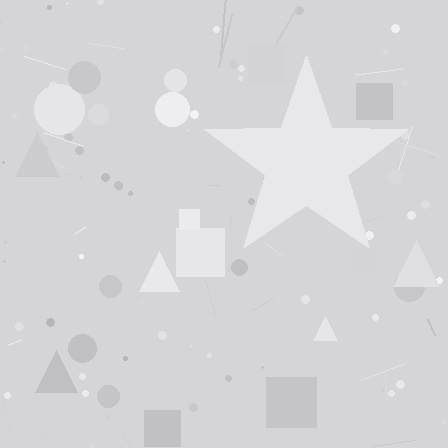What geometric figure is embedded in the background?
A star is embedded in the background.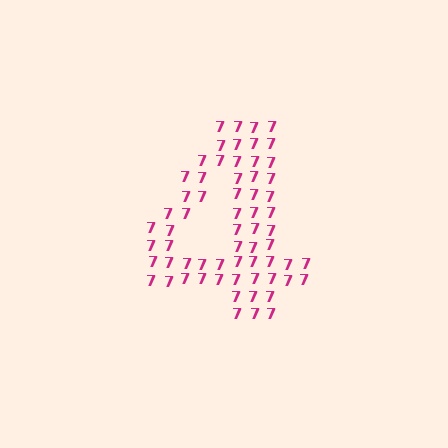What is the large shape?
The large shape is the digit 4.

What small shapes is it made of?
It is made of small digit 7's.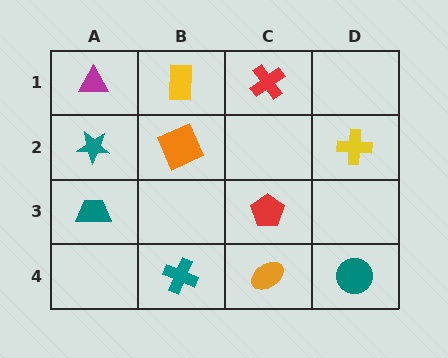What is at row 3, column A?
A teal trapezoid.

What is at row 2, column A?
A teal star.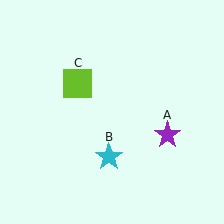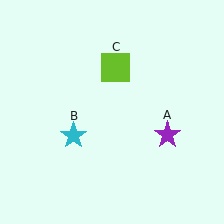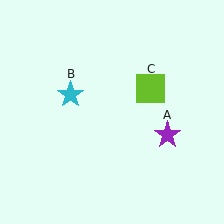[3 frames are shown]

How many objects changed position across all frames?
2 objects changed position: cyan star (object B), lime square (object C).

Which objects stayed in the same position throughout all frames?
Purple star (object A) remained stationary.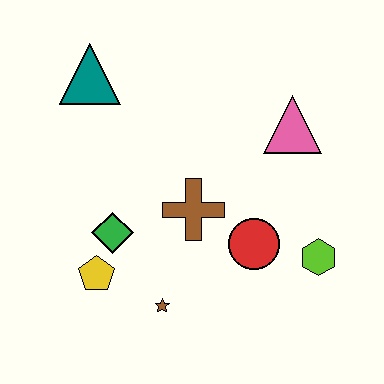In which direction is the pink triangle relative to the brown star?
The pink triangle is above the brown star.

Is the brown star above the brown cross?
No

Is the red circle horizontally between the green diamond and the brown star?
No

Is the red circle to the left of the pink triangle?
Yes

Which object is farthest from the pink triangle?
The yellow pentagon is farthest from the pink triangle.